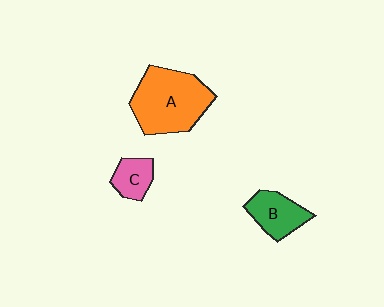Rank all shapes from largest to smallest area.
From largest to smallest: A (orange), B (green), C (pink).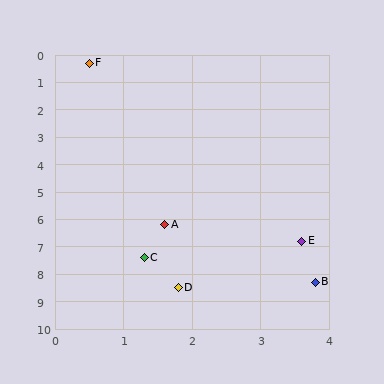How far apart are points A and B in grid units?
Points A and B are about 3.0 grid units apart.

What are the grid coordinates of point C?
Point C is at approximately (1.3, 7.4).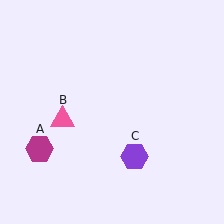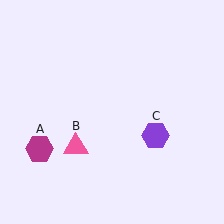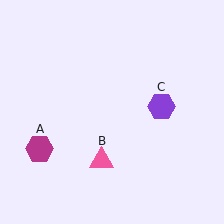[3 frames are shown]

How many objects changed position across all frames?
2 objects changed position: pink triangle (object B), purple hexagon (object C).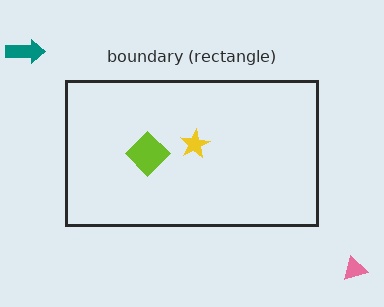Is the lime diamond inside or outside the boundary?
Inside.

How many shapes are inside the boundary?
2 inside, 2 outside.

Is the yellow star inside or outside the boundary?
Inside.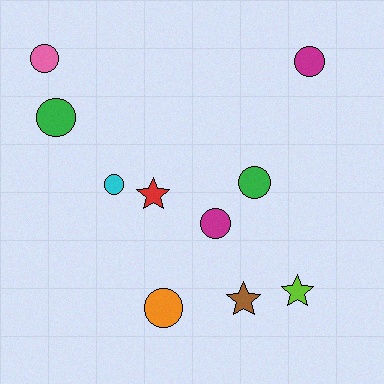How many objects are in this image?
There are 10 objects.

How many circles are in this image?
There are 7 circles.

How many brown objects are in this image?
There is 1 brown object.